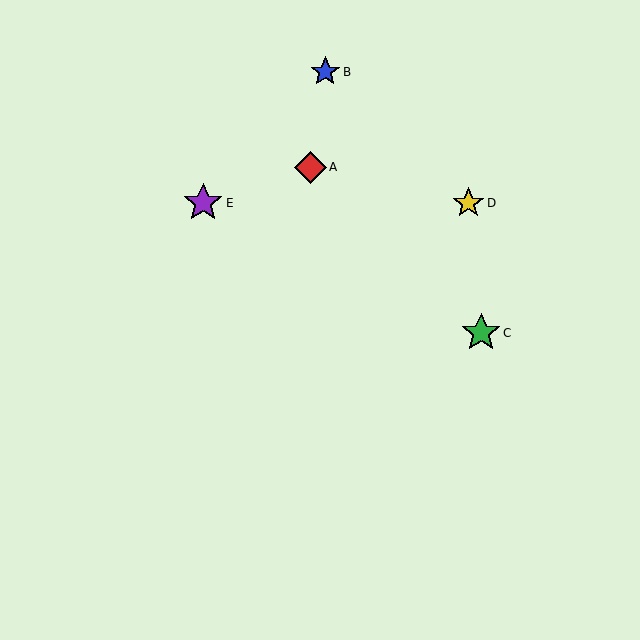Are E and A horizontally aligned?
No, E is at y≈203 and A is at y≈167.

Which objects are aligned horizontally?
Objects D, E are aligned horizontally.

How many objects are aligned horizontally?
2 objects (D, E) are aligned horizontally.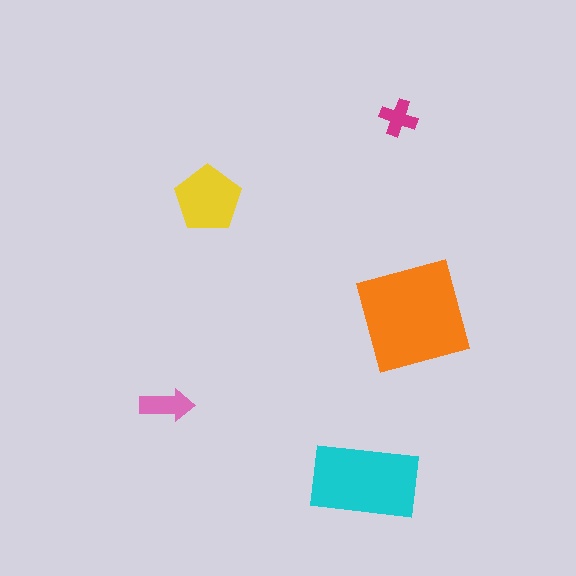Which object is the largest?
The orange square.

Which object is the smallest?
The magenta cross.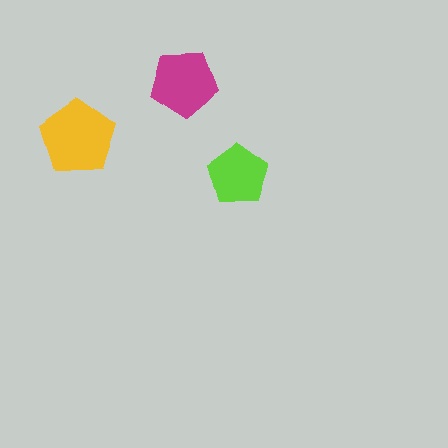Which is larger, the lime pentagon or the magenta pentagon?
The magenta one.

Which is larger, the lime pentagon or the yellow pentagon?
The yellow one.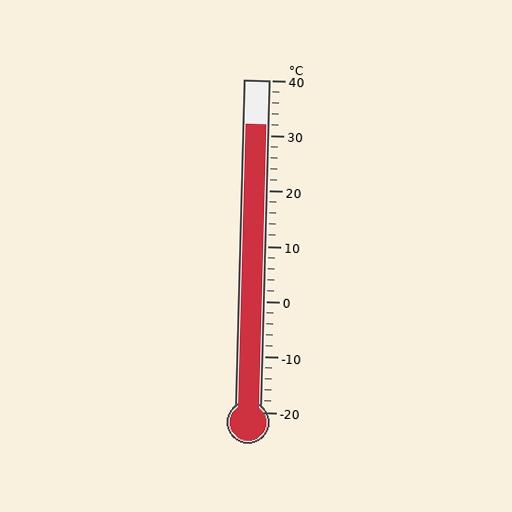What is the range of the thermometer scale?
The thermometer scale ranges from -20°C to 40°C.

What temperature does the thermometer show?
The thermometer shows approximately 32°C.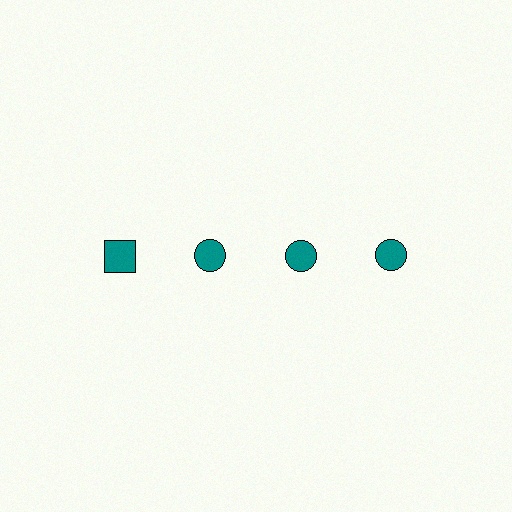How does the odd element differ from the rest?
It has a different shape: square instead of circle.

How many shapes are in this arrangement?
There are 4 shapes arranged in a grid pattern.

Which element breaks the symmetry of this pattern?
The teal square in the top row, leftmost column breaks the symmetry. All other shapes are teal circles.